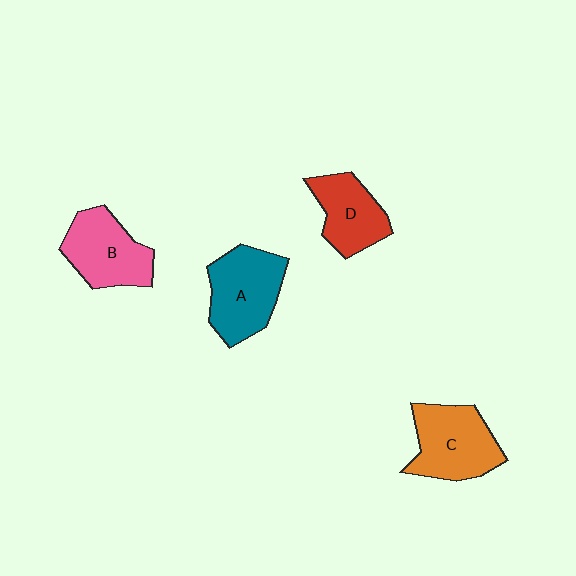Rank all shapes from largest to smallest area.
From largest to smallest: A (teal), C (orange), B (pink), D (red).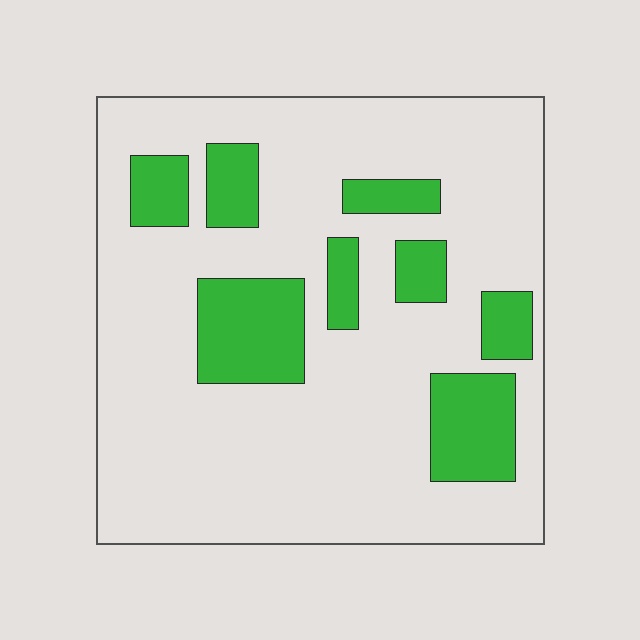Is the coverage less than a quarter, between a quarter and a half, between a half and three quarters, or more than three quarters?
Less than a quarter.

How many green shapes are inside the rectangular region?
8.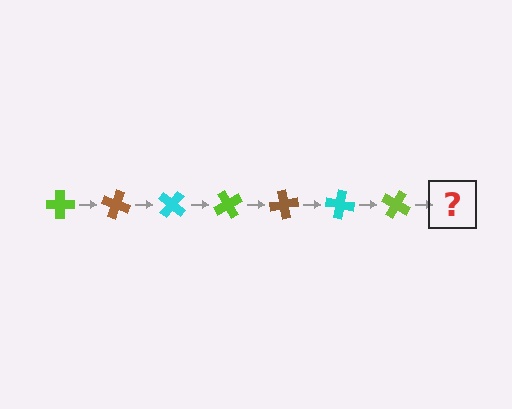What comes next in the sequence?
The next element should be a brown cross, rotated 140 degrees from the start.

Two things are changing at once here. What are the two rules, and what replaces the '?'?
The two rules are that it rotates 20 degrees each step and the color cycles through lime, brown, and cyan. The '?' should be a brown cross, rotated 140 degrees from the start.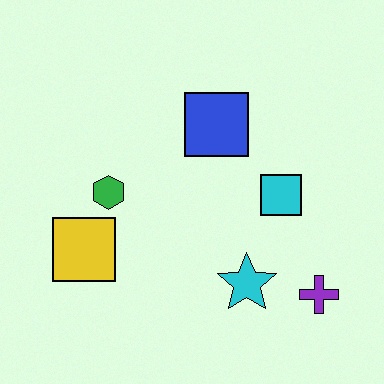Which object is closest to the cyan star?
The purple cross is closest to the cyan star.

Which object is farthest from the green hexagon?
The purple cross is farthest from the green hexagon.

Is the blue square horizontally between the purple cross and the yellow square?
Yes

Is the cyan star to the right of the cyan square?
No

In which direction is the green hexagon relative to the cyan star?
The green hexagon is to the left of the cyan star.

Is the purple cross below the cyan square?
Yes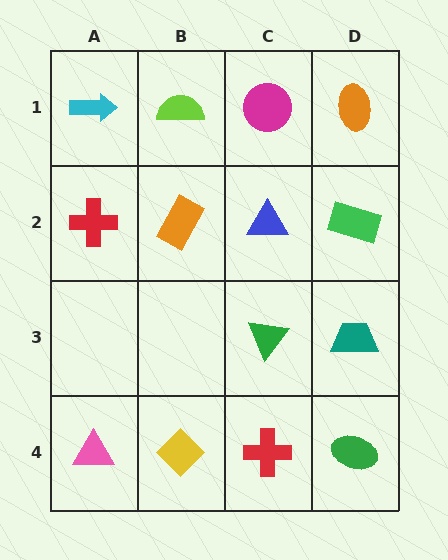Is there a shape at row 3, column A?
No, that cell is empty.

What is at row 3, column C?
A green triangle.